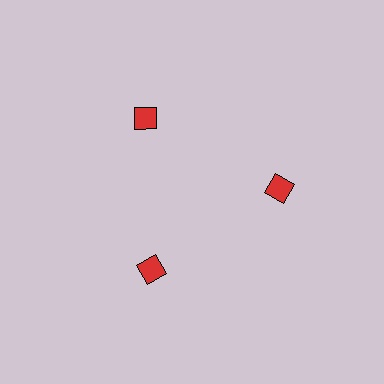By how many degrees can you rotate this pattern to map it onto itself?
The pattern maps onto itself every 120 degrees of rotation.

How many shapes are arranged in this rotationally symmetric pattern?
There are 3 shapes, arranged in 3 groups of 1.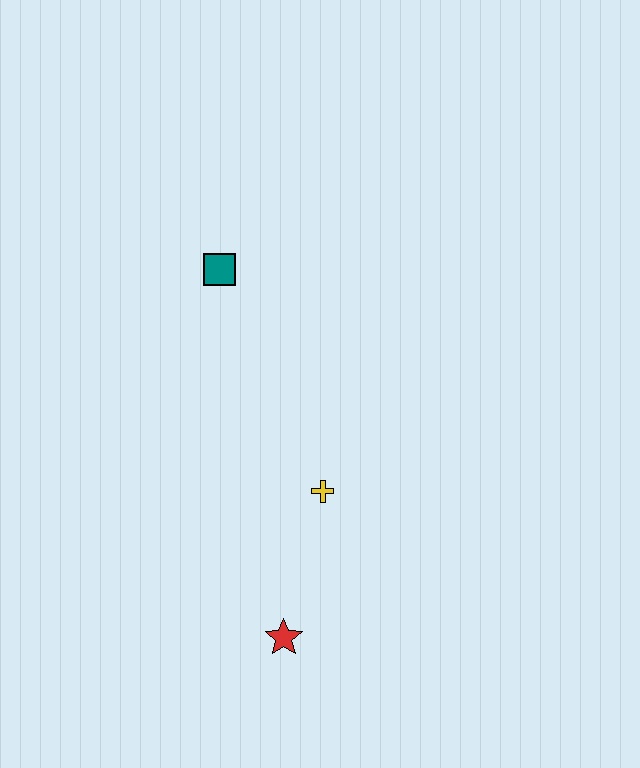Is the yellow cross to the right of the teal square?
Yes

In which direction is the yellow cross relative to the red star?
The yellow cross is above the red star.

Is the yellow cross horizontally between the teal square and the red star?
No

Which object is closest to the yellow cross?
The red star is closest to the yellow cross.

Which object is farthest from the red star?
The teal square is farthest from the red star.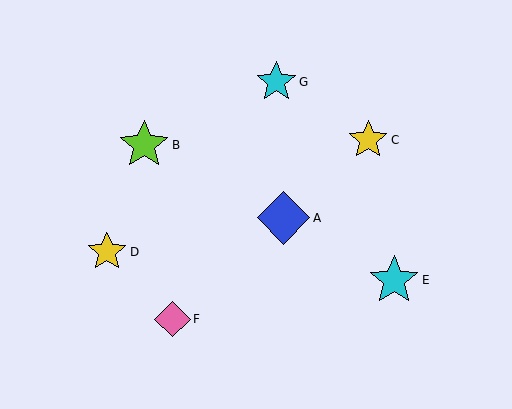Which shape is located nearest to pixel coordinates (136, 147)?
The lime star (labeled B) at (144, 145) is nearest to that location.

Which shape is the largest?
The blue diamond (labeled A) is the largest.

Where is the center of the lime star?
The center of the lime star is at (144, 145).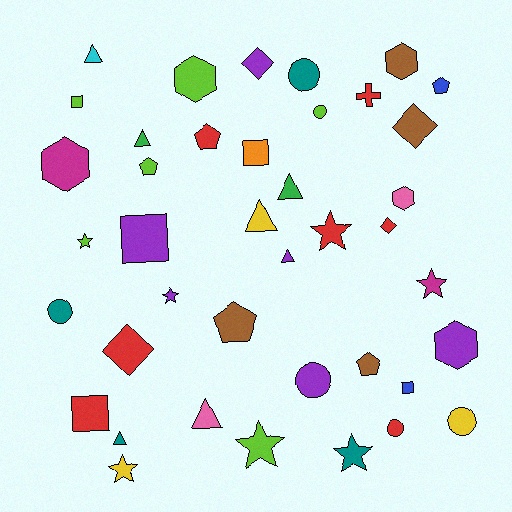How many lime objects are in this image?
There are 6 lime objects.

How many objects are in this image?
There are 40 objects.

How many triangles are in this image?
There are 7 triangles.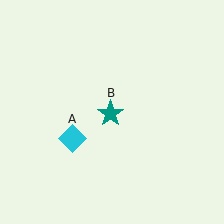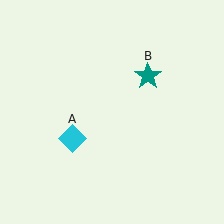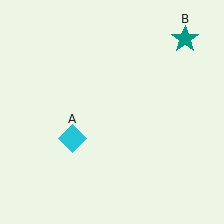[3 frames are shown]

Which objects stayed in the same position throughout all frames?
Cyan diamond (object A) remained stationary.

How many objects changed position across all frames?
1 object changed position: teal star (object B).